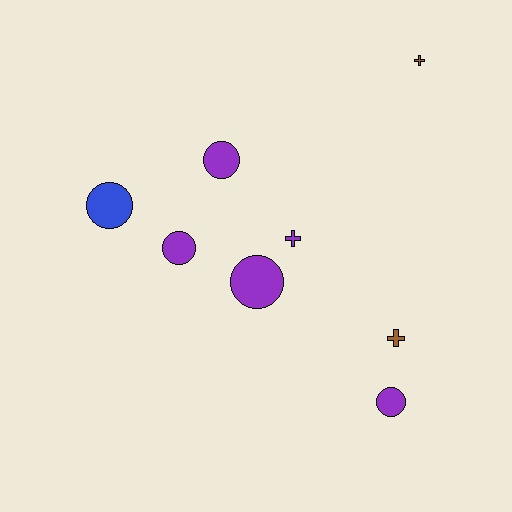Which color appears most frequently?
Purple, with 5 objects.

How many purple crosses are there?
There is 1 purple cross.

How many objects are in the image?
There are 8 objects.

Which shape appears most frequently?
Circle, with 5 objects.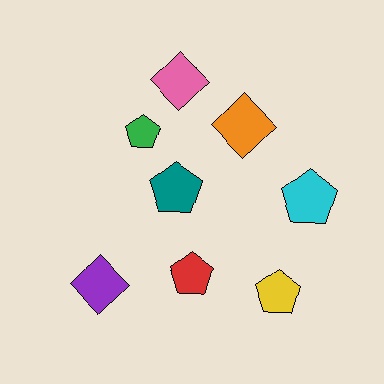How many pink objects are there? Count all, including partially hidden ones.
There is 1 pink object.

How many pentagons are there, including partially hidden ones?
There are 5 pentagons.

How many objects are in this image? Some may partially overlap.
There are 8 objects.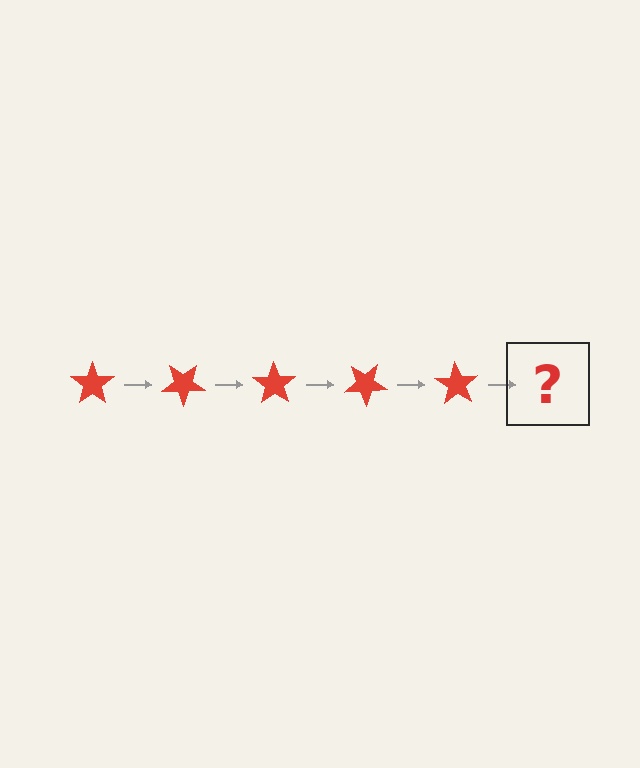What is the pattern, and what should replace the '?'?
The pattern is that the star rotates 35 degrees each step. The '?' should be a red star rotated 175 degrees.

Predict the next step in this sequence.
The next step is a red star rotated 175 degrees.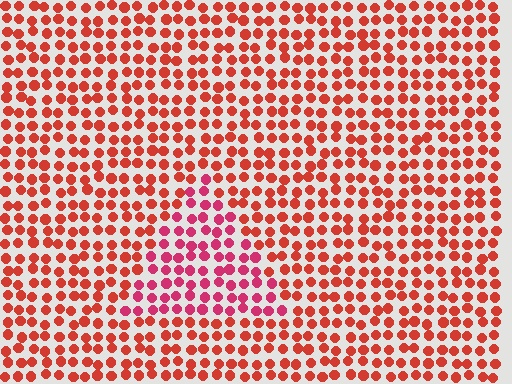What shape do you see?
I see a triangle.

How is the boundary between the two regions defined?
The boundary is defined purely by a slight shift in hue (about 28 degrees). Spacing, size, and orientation are identical on both sides.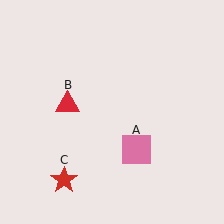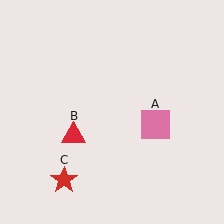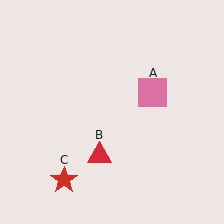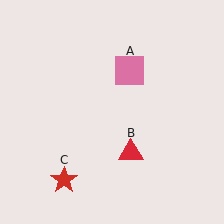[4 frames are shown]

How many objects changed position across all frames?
2 objects changed position: pink square (object A), red triangle (object B).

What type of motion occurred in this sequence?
The pink square (object A), red triangle (object B) rotated counterclockwise around the center of the scene.